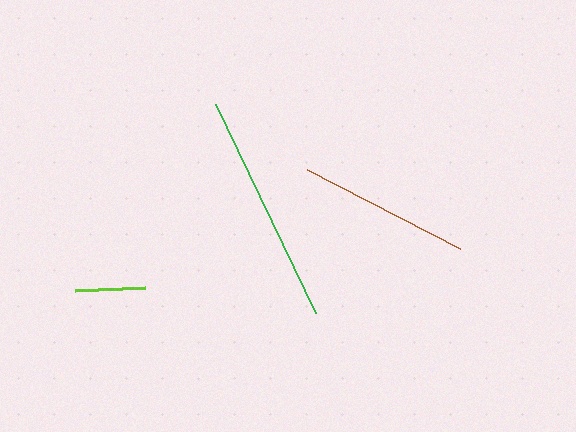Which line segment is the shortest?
The lime line is the shortest at approximately 70 pixels.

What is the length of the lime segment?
The lime segment is approximately 70 pixels long.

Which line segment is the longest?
The green line is the longest at approximately 232 pixels.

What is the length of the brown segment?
The brown segment is approximately 172 pixels long.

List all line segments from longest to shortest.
From longest to shortest: green, brown, lime.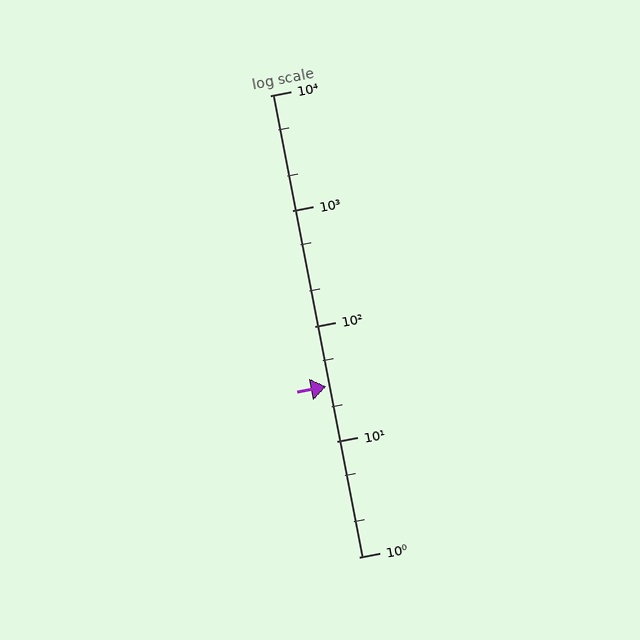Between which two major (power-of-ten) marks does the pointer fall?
The pointer is between 10 and 100.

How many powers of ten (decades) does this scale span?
The scale spans 4 decades, from 1 to 10000.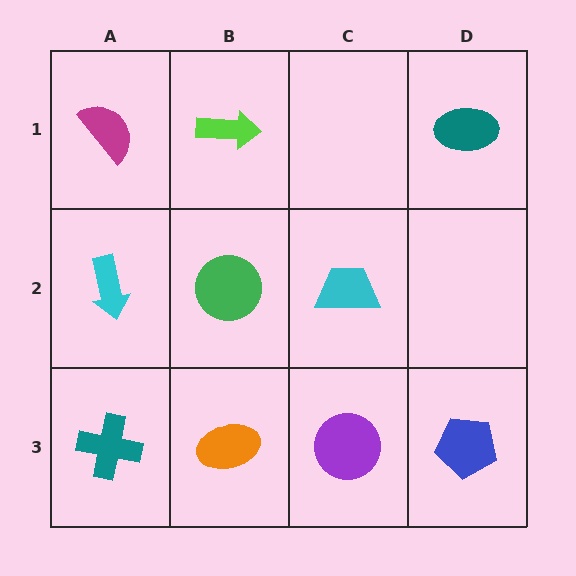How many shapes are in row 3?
4 shapes.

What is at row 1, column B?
A lime arrow.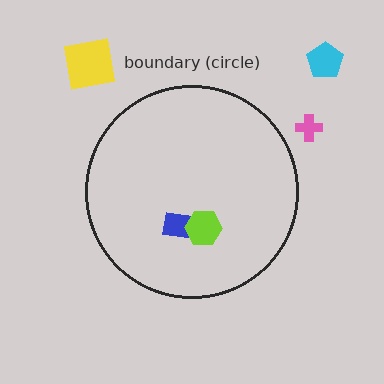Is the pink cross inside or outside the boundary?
Outside.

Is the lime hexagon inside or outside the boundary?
Inside.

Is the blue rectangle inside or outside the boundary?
Inside.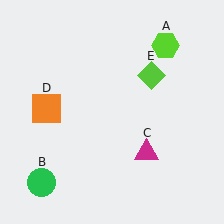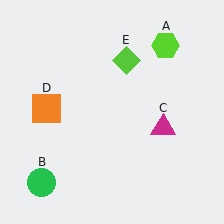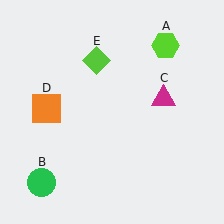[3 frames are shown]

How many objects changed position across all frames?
2 objects changed position: magenta triangle (object C), lime diamond (object E).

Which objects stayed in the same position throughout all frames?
Lime hexagon (object A) and green circle (object B) and orange square (object D) remained stationary.